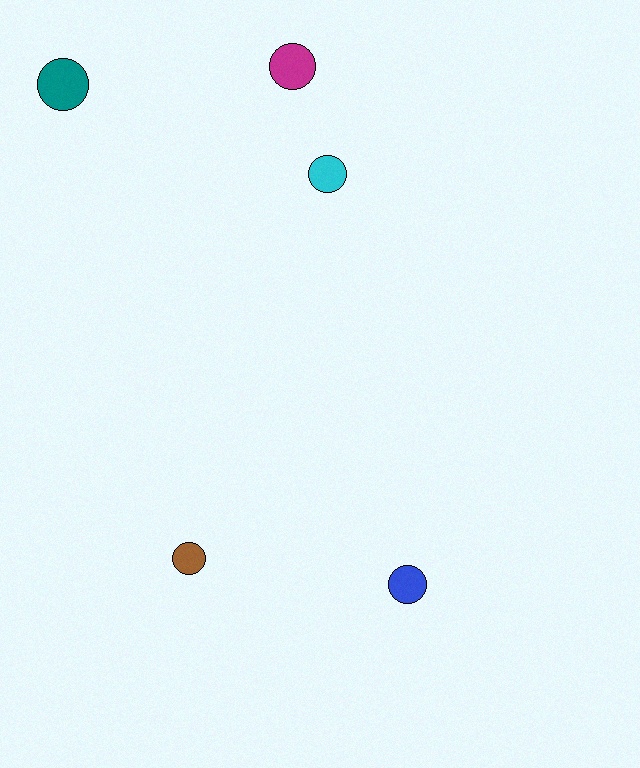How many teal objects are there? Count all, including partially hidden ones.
There is 1 teal object.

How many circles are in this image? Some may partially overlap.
There are 5 circles.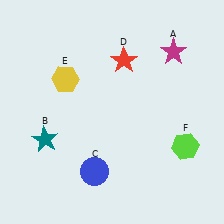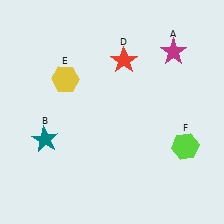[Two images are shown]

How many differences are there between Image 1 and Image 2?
There is 1 difference between the two images.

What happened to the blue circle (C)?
The blue circle (C) was removed in Image 2. It was in the bottom-left area of Image 1.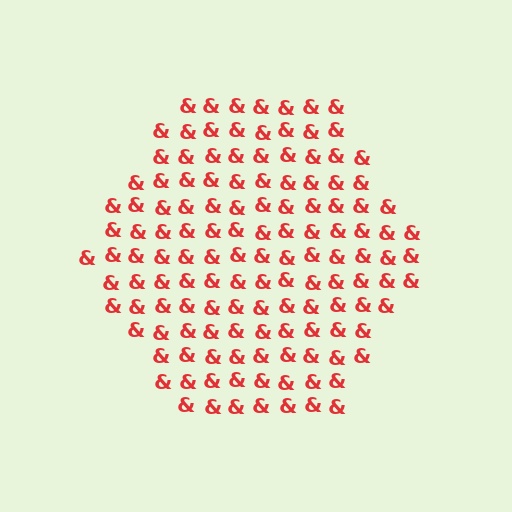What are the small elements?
The small elements are ampersands.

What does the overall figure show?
The overall figure shows a hexagon.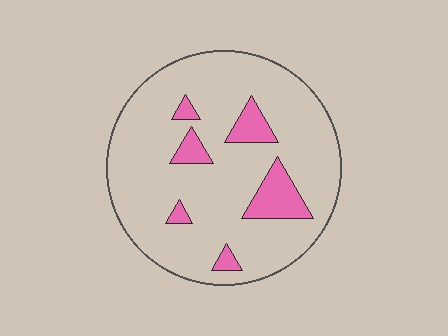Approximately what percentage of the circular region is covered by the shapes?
Approximately 15%.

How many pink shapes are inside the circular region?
6.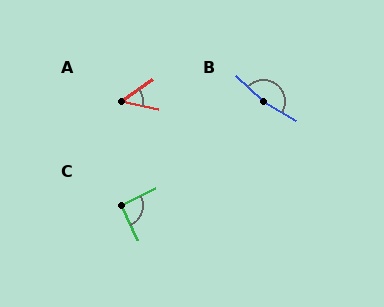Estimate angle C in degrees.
Approximately 90 degrees.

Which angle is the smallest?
A, at approximately 47 degrees.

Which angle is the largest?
B, at approximately 166 degrees.